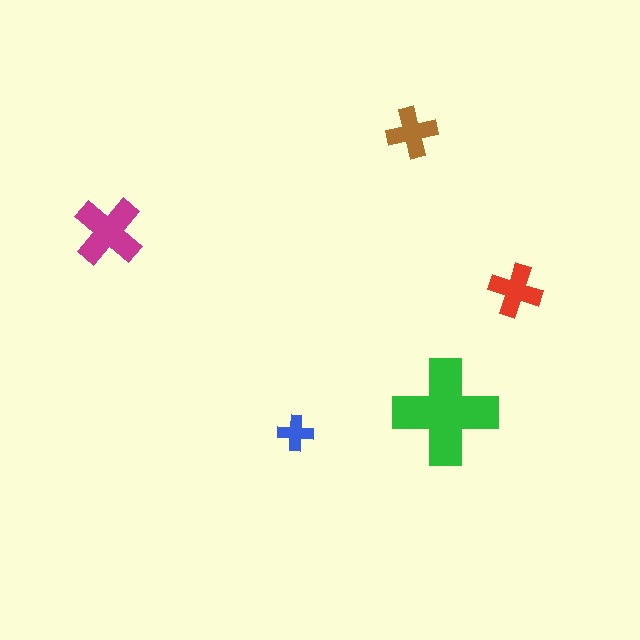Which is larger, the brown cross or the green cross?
The green one.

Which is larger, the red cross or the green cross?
The green one.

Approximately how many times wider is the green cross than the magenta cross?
About 1.5 times wider.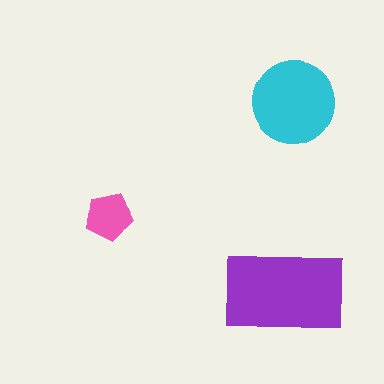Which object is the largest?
The purple rectangle.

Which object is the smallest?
The pink pentagon.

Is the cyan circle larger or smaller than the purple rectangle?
Smaller.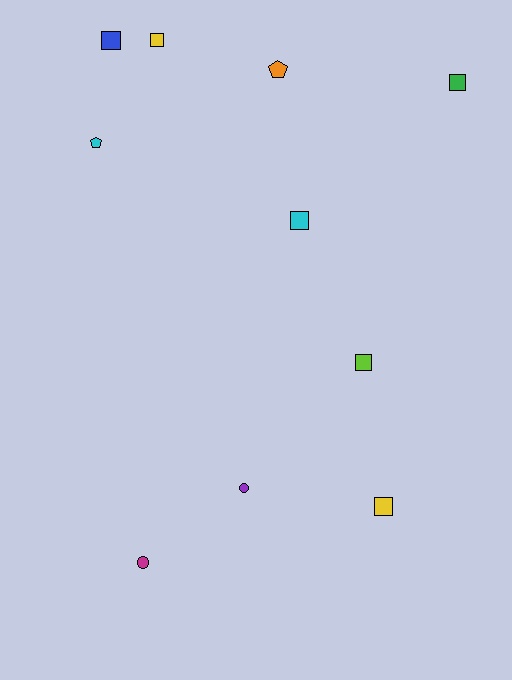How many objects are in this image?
There are 10 objects.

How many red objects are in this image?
There are no red objects.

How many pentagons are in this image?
There are 2 pentagons.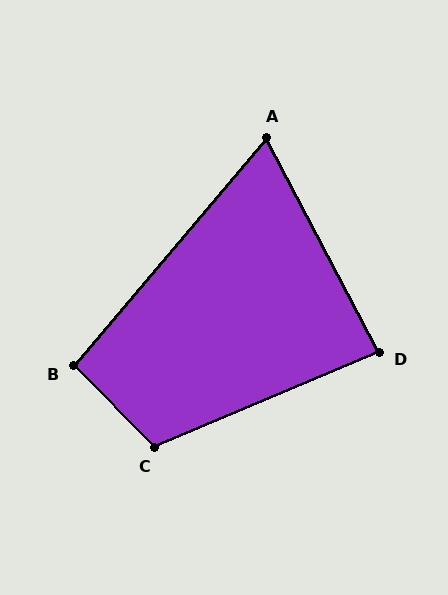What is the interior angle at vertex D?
Approximately 85 degrees (acute).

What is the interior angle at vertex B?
Approximately 95 degrees (obtuse).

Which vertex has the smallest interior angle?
A, at approximately 68 degrees.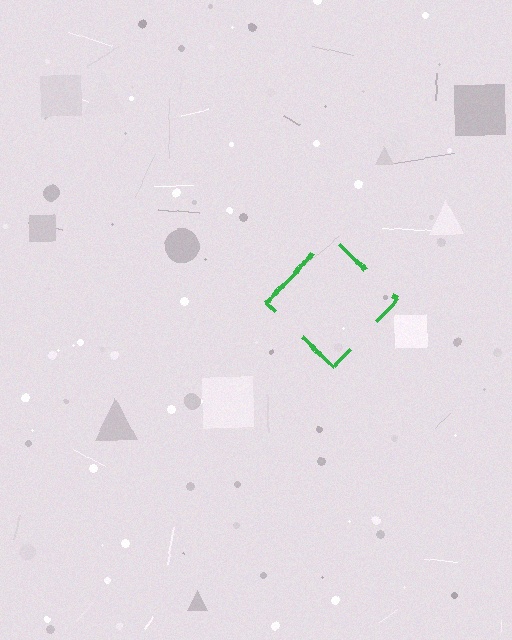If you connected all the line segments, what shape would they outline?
They would outline a diamond.